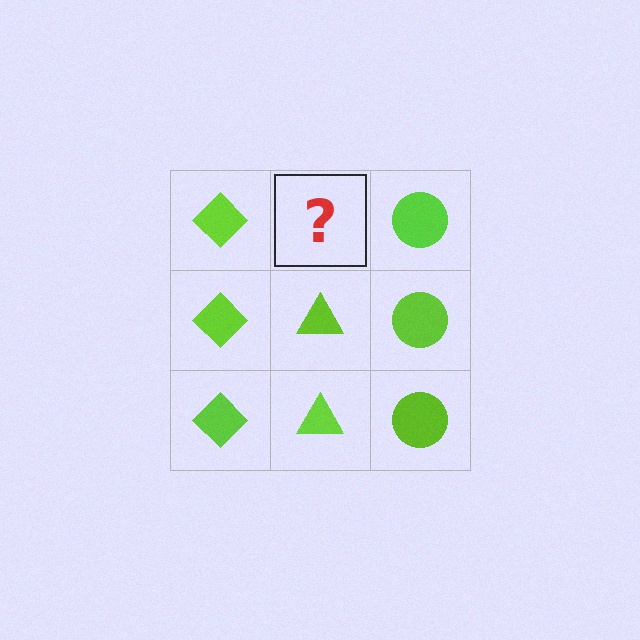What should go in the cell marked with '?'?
The missing cell should contain a lime triangle.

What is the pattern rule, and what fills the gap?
The rule is that each column has a consistent shape. The gap should be filled with a lime triangle.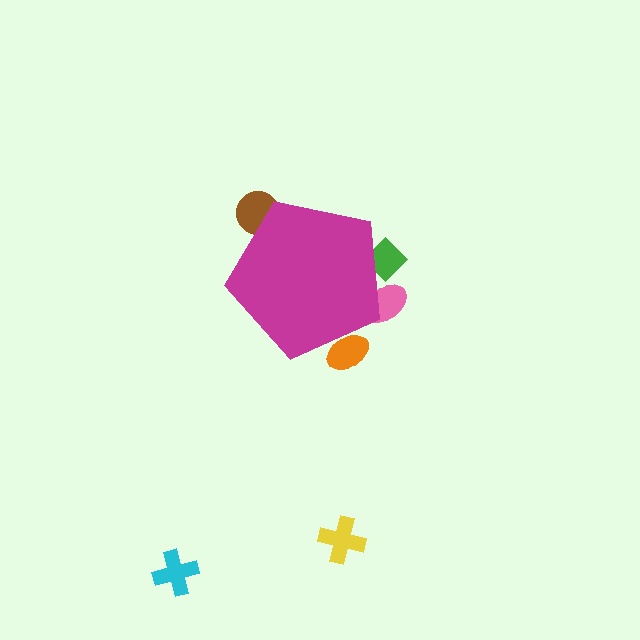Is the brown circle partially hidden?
Yes, the brown circle is partially hidden behind the magenta pentagon.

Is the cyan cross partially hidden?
No, the cyan cross is fully visible.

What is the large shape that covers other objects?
A magenta pentagon.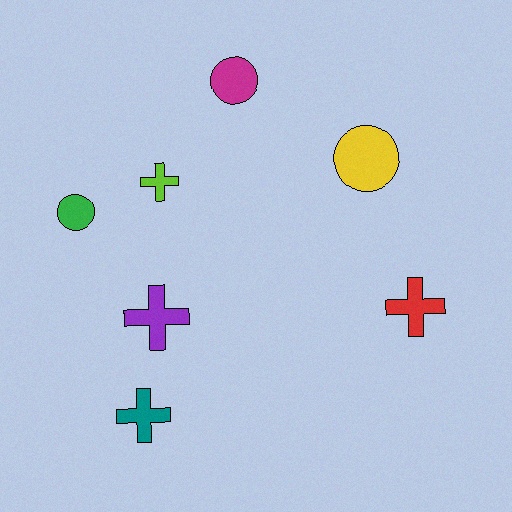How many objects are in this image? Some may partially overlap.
There are 7 objects.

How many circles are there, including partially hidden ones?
There are 3 circles.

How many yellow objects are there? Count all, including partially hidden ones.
There is 1 yellow object.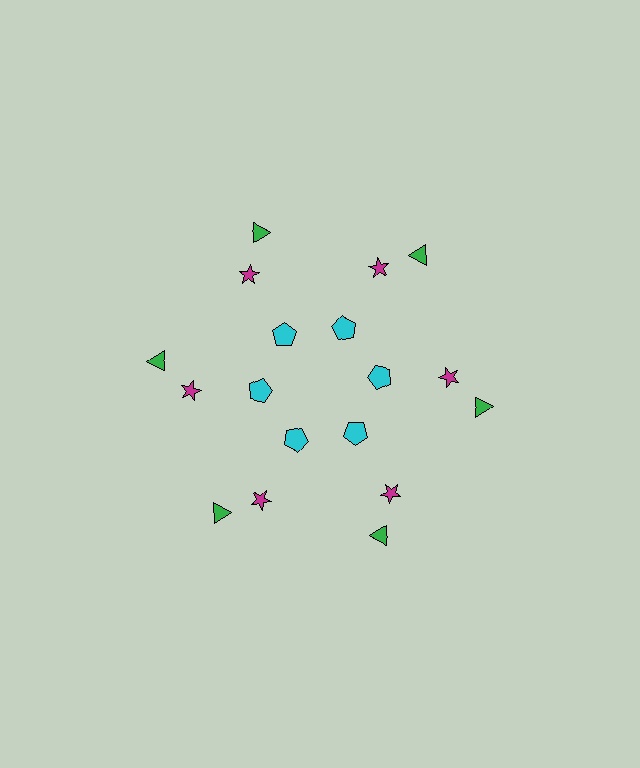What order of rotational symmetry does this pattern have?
This pattern has 6-fold rotational symmetry.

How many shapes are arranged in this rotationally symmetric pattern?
There are 18 shapes, arranged in 6 groups of 3.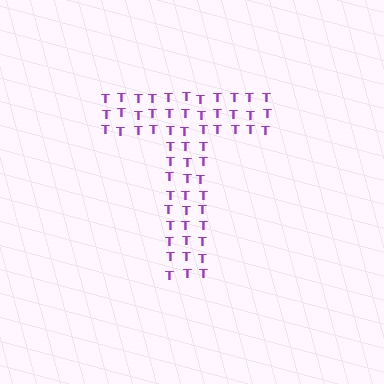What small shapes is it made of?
It is made of small letter T's.